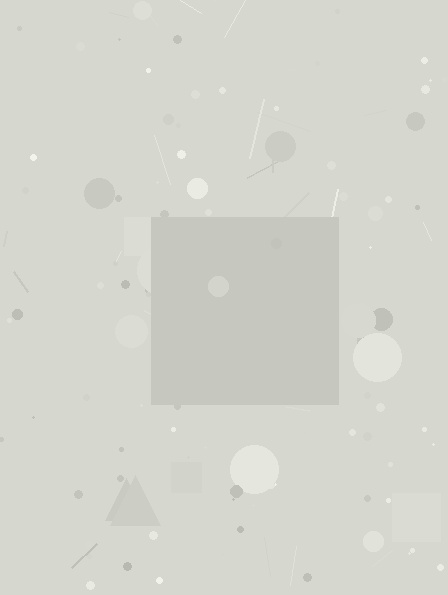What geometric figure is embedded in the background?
A square is embedded in the background.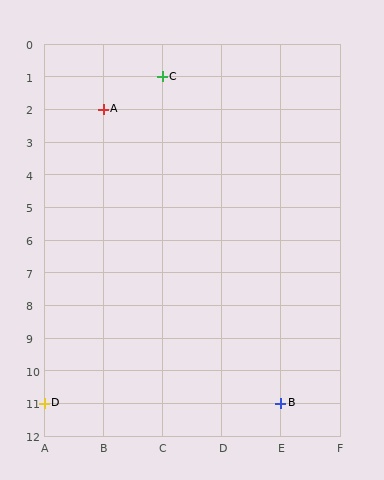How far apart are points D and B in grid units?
Points D and B are 4 columns apart.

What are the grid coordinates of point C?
Point C is at grid coordinates (C, 1).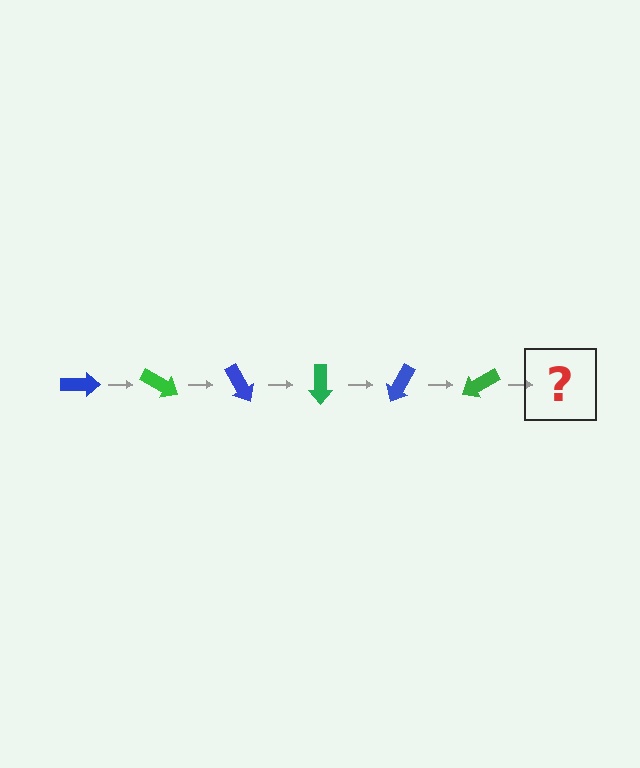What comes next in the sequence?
The next element should be a blue arrow, rotated 180 degrees from the start.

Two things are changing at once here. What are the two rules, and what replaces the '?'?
The two rules are that it rotates 30 degrees each step and the color cycles through blue and green. The '?' should be a blue arrow, rotated 180 degrees from the start.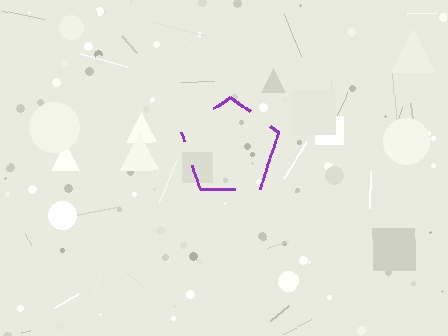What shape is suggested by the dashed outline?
The dashed outline suggests a pentagon.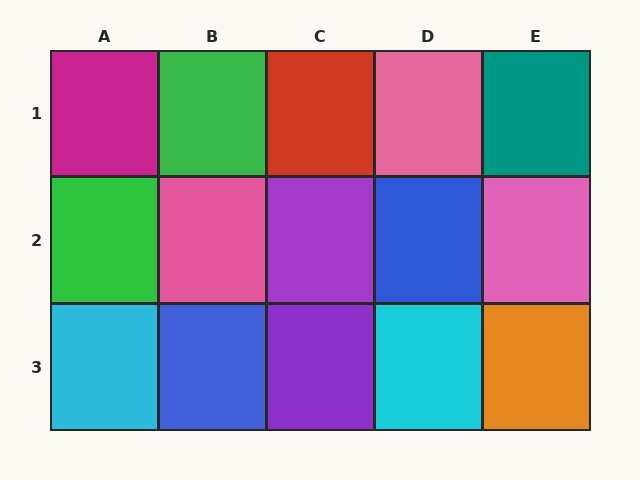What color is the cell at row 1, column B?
Green.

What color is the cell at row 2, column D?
Blue.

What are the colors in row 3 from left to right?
Cyan, blue, purple, cyan, orange.